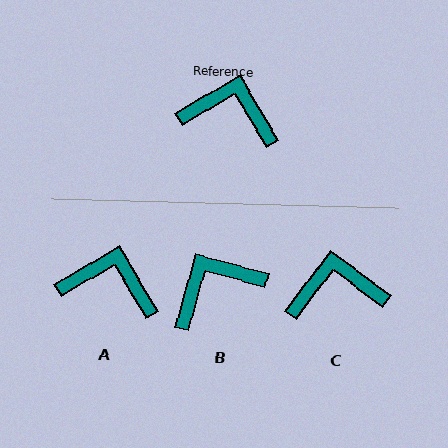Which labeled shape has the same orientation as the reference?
A.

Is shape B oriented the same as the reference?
No, it is off by about 44 degrees.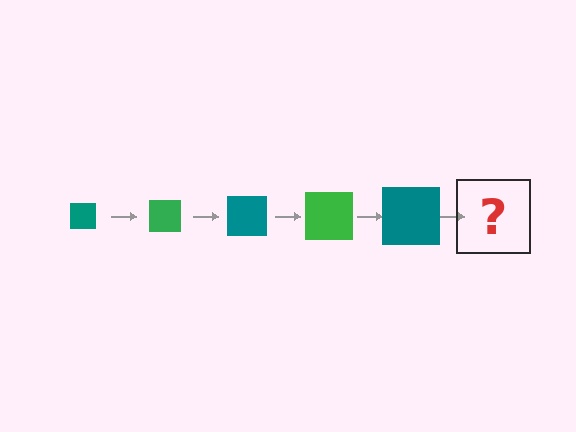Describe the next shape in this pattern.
It should be a green square, larger than the previous one.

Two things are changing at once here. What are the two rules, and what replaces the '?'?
The two rules are that the square grows larger each step and the color cycles through teal and green. The '?' should be a green square, larger than the previous one.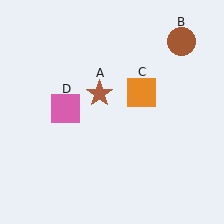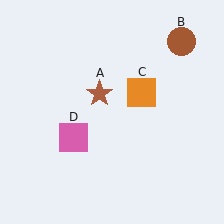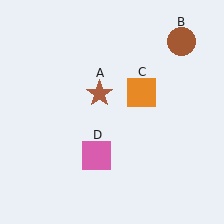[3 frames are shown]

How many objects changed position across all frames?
1 object changed position: pink square (object D).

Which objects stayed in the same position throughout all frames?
Brown star (object A) and brown circle (object B) and orange square (object C) remained stationary.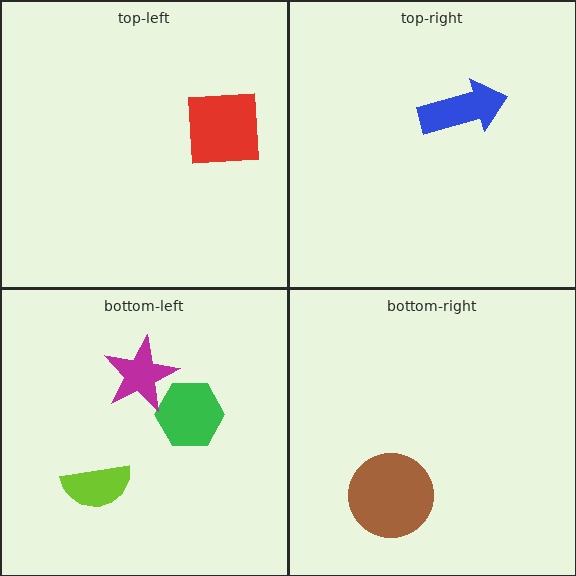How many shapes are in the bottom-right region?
1.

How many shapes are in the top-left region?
1.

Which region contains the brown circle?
The bottom-right region.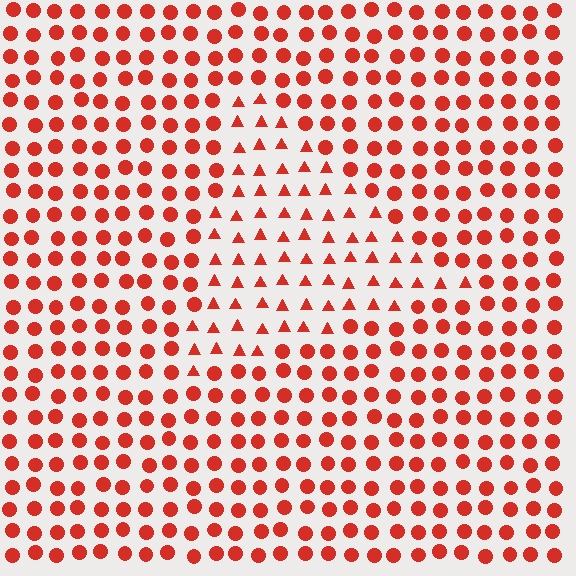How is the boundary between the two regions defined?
The boundary is defined by a change in element shape: triangles inside vs. circles outside. All elements share the same color and spacing.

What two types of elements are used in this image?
The image uses triangles inside the triangle region and circles outside it.